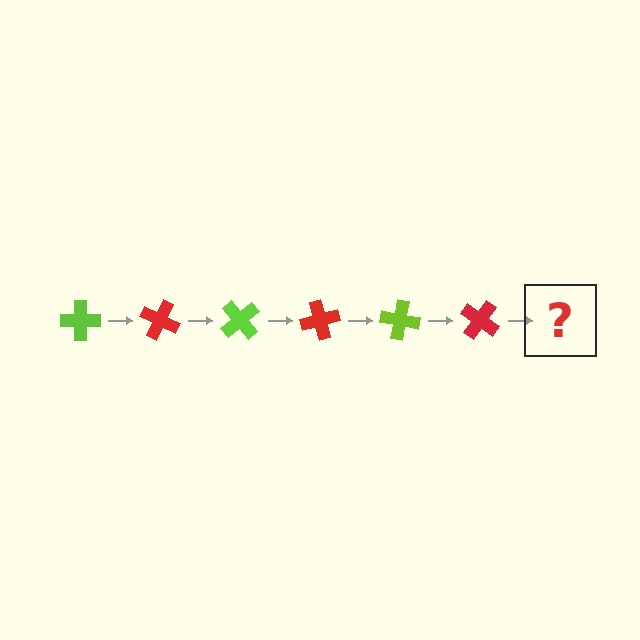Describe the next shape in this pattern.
It should be a lime cross, rotated 150 degrees from the start.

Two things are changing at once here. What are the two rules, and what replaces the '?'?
The two rules are that it rotates 25 degrees each step and the color cycles through lime and red. The '?' should be a lime cross, rotated 150 degrees from the start.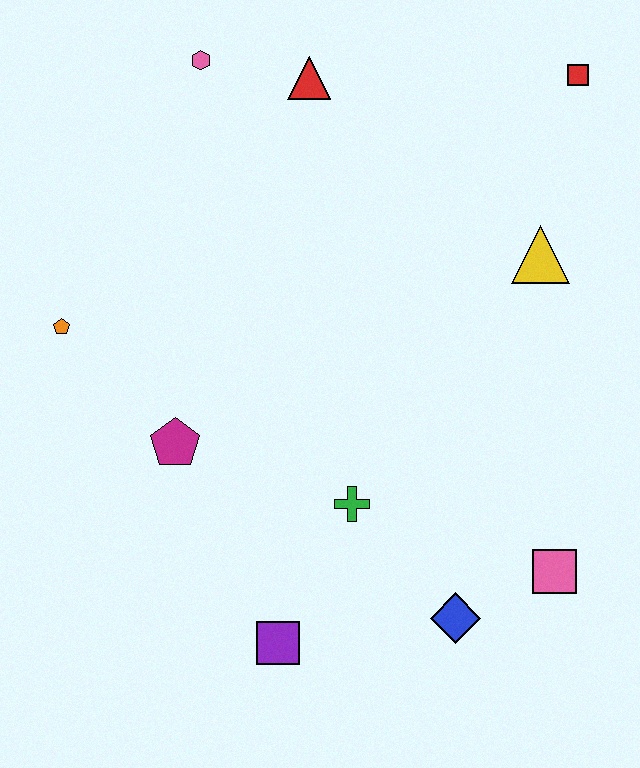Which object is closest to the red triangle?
The pink hexagon is closest to the red triangle.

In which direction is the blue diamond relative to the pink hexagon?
The blue diamond is below the pink hexagon.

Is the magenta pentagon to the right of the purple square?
No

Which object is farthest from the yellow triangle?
The orange pentagon is farthest from the yellow triangle.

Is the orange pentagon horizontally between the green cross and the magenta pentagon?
No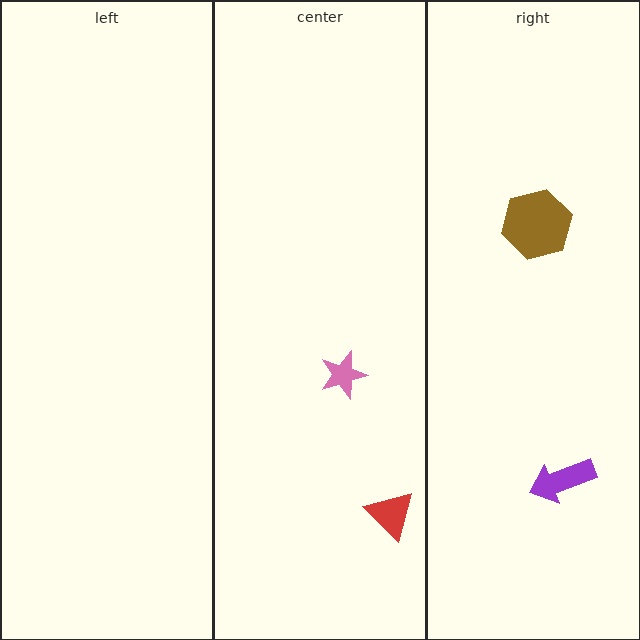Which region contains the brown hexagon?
The right region.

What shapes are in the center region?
The pink star, the red triangle.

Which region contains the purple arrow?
The right region.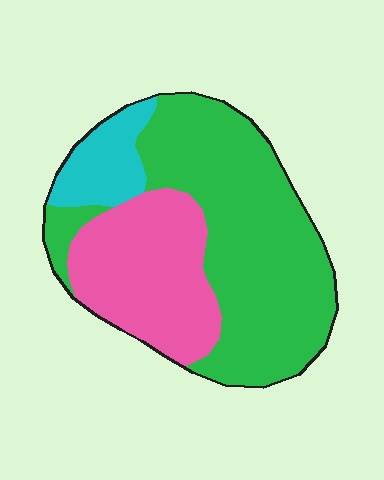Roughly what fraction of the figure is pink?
Pink takes up about one third (1/3) of the figure.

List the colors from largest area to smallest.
From largest to smallest: green, pink, cyan.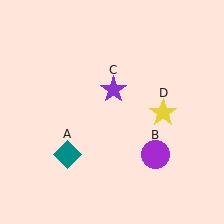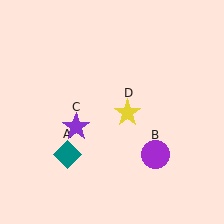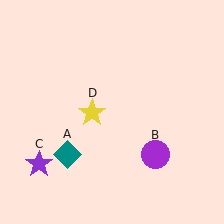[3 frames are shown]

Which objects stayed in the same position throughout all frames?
Teal diamond (object A) and purple circle (object B) remained stationary.